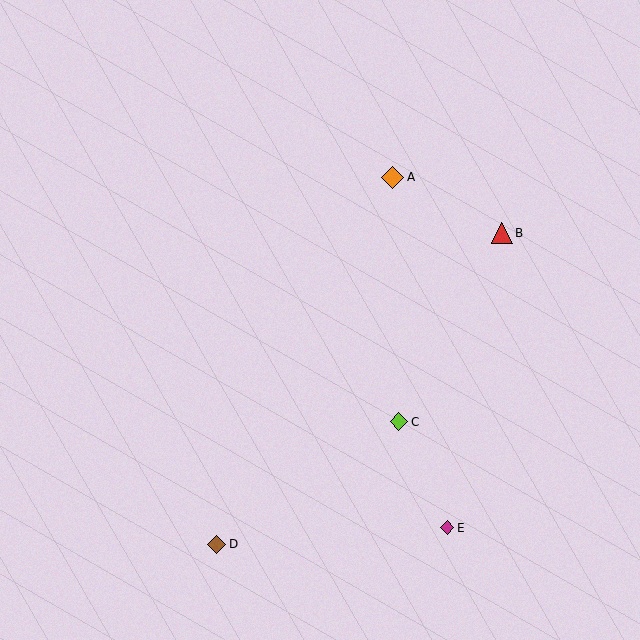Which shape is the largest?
The orange diamond (labeled A) is the largest.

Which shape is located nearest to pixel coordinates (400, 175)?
The orange diamond (labeled A) at (392, 177) is nearest to that location.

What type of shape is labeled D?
Shape D is a brown diamond.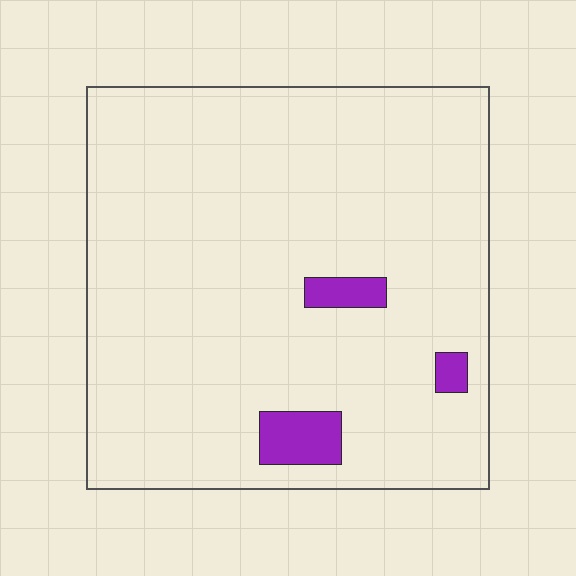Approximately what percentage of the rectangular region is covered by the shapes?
Approximately 5%.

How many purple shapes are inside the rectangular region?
3.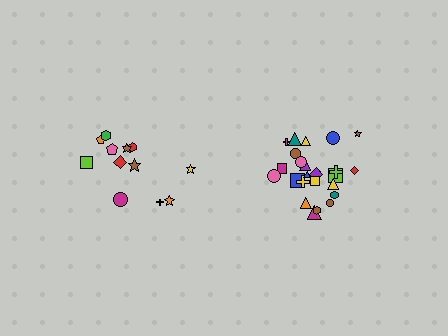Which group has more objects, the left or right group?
The right group.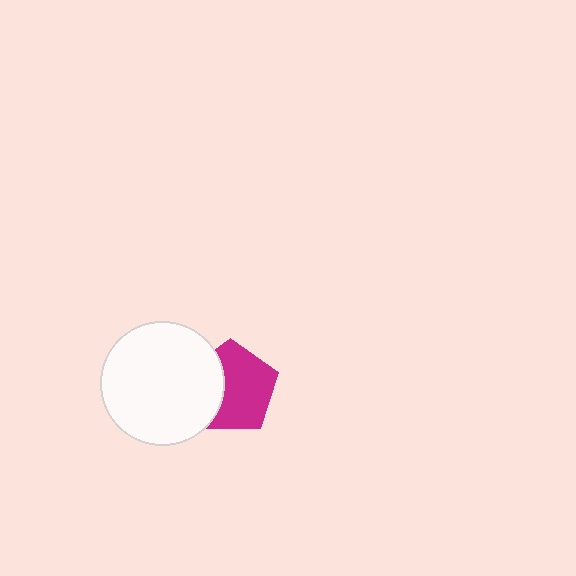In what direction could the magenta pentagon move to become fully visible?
The magenta pentagon could move right. That would shift it out from behind the white circle entirely.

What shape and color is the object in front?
The object in front is a white circle.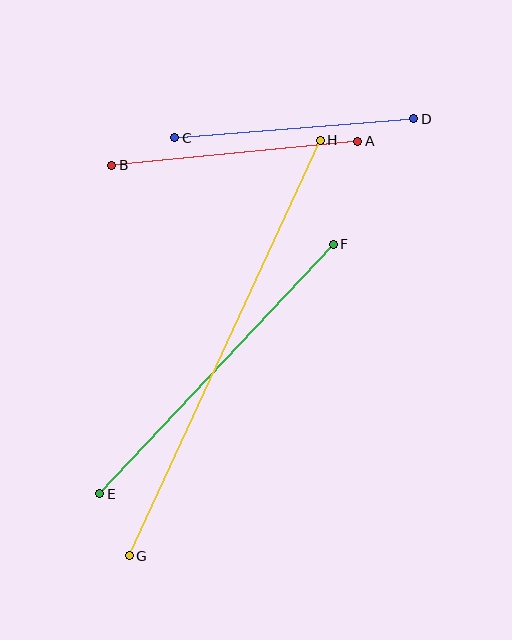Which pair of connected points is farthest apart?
Points G and H are farthest apart.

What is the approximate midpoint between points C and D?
The midpoint is at approximately (294, 128) pixels.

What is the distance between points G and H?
The distance is approximately 457 pixels.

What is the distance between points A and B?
The distance is approximately 247 pixels.